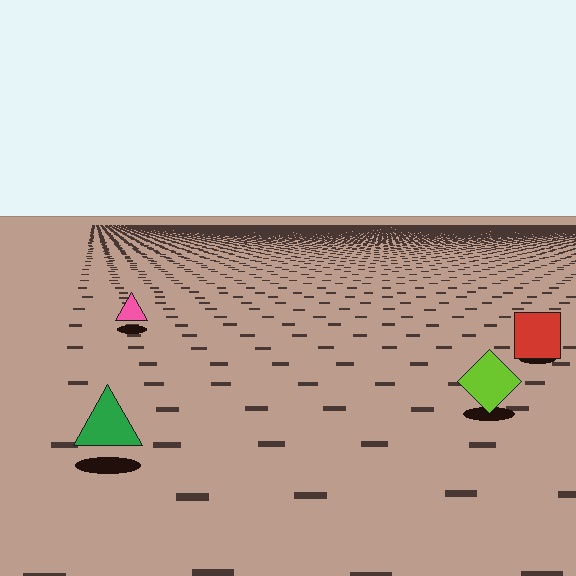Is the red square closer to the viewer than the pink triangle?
Yes. The red square is closer — you can tell from the texture gradient: the ground texture is coarser near it.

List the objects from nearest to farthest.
From nearest to farthest: the green triangle, the lime diamond, the red square, the pink triangle.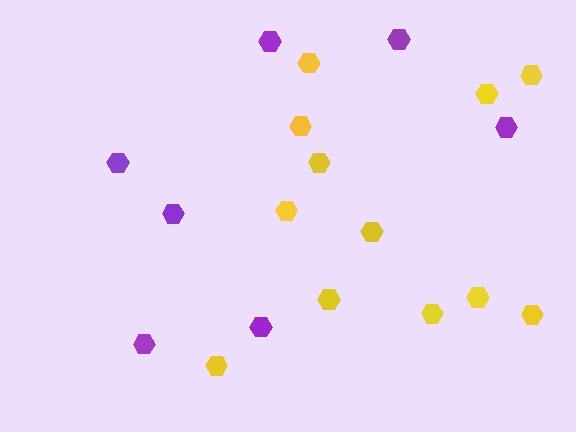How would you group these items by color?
There are 2 groups: one group of yellow hexagons (12) and one group of purple hexagons (7).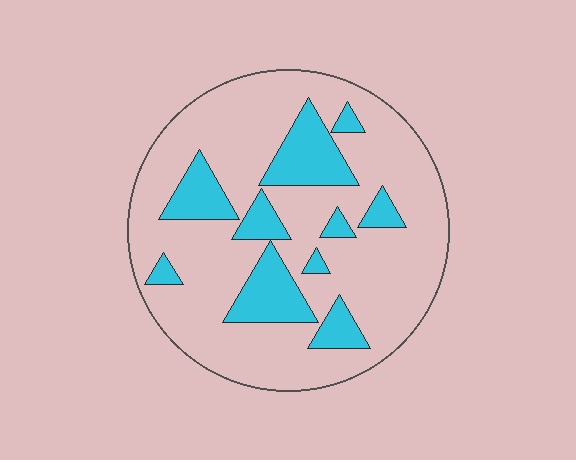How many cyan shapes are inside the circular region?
10.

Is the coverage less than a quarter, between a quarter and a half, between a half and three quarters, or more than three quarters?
Less than a quarter.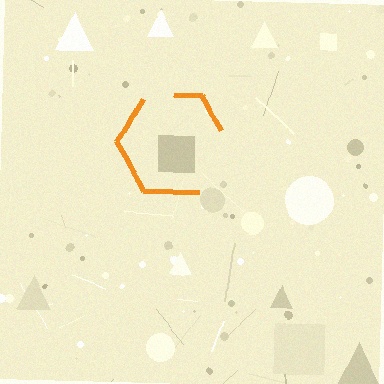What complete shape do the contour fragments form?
The contour fragments form a hexagon.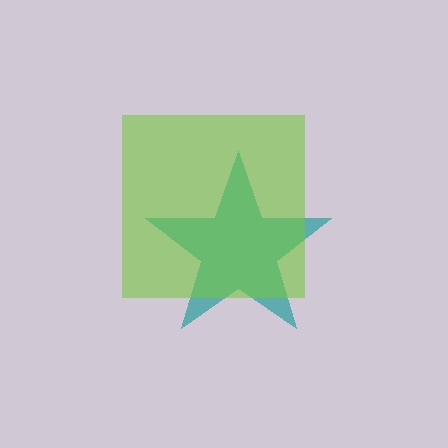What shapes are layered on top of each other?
The layered shapes are: a teal star, a lime square.